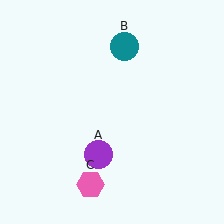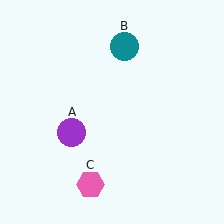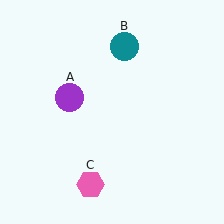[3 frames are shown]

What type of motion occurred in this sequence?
The purple circle (object A) rotated clockwise around the center of the scene.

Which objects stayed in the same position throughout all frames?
Teal circle (object B) and pink hexagon (object C) remained stationary.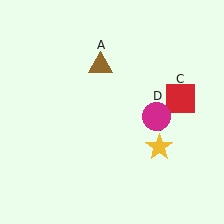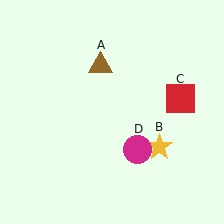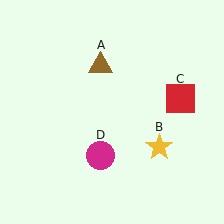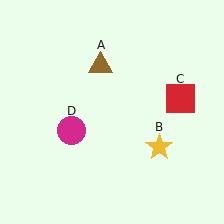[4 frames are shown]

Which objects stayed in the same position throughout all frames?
Brown triangle (object A) and yellow star (object B) and red square (object C) remained stationary.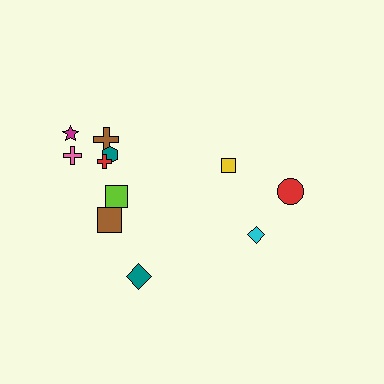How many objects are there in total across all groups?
There are 11 objects.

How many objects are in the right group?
There are 3 objects.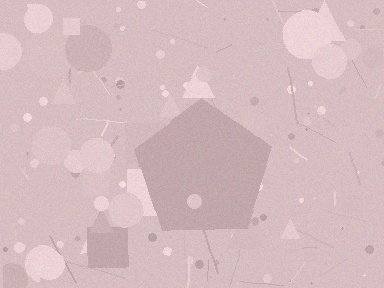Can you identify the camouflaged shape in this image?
The camouflaged shape is a pentagon.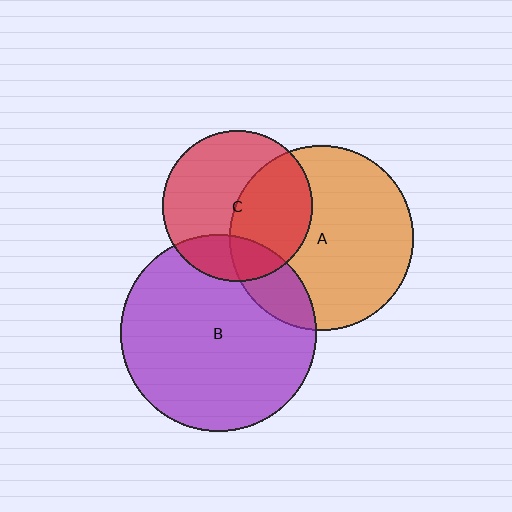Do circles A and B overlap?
Yes.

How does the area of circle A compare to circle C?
Approximately 1.5 times.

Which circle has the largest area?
Circle B (purple).